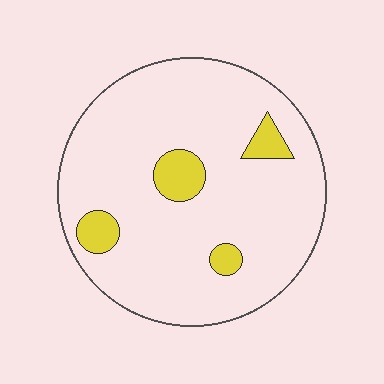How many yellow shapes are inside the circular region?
4.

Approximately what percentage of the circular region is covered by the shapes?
Approximately 10%.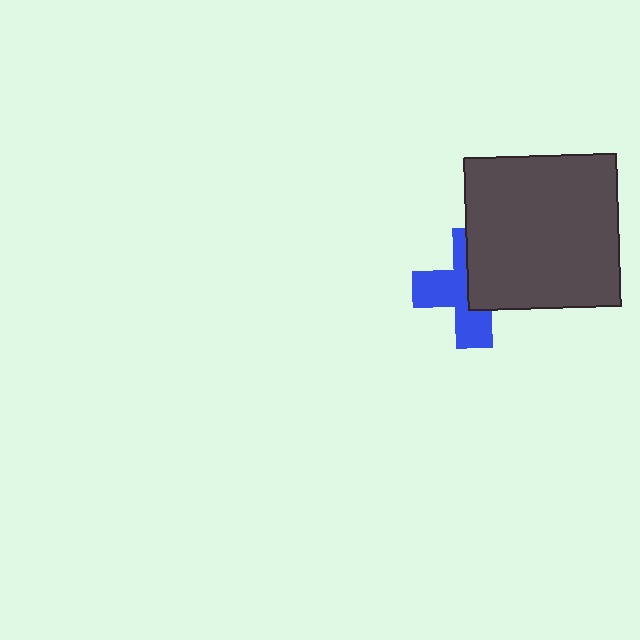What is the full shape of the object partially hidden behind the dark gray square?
The partially hidden object is a blue cross.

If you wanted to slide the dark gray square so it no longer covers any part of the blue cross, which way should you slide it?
Slide it right — that is the most direct way to separate the two shapes.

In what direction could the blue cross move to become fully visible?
The blue cross could move left. That would shift it out from behind the dark gray square entirely.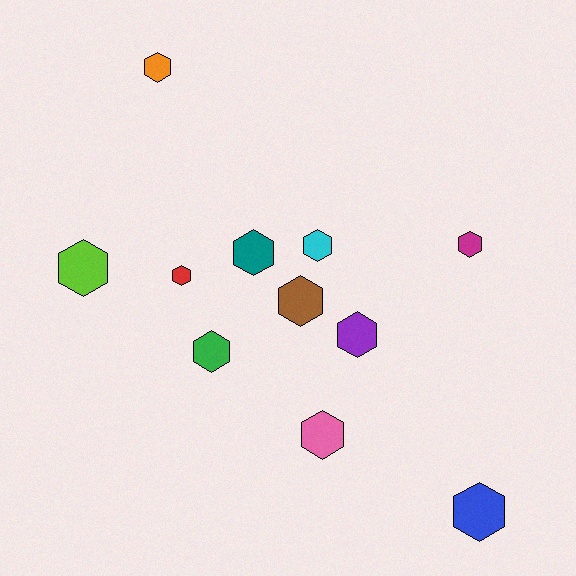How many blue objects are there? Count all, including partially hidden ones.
There is 1 blue object.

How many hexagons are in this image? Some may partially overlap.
There are 11 hexagons.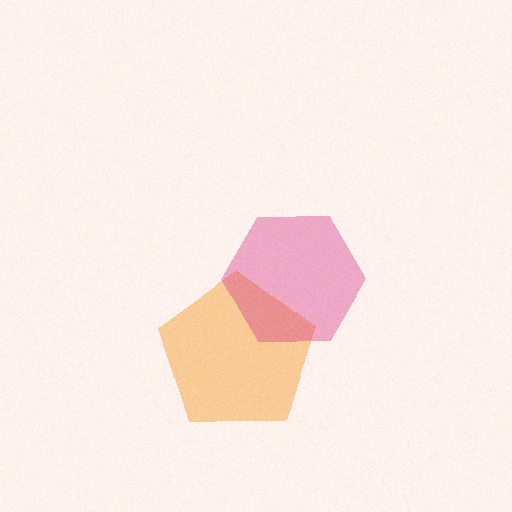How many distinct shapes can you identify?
There are 2 distinct shapes: an orange pentagon, a magenta hexagon.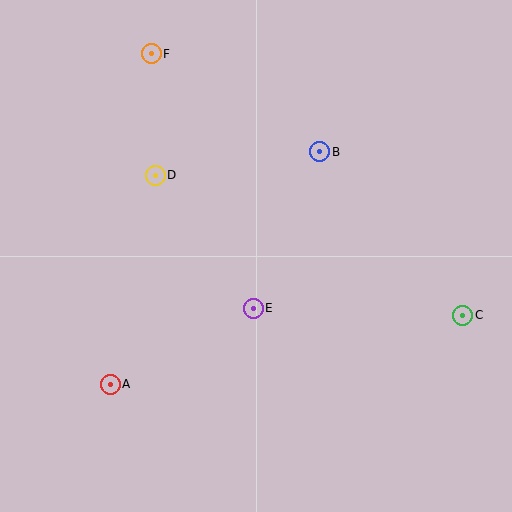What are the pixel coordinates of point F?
Point F is at (151, 54).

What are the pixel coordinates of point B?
Point B is at (320, 152).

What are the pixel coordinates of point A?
Point A is at (110, 384).